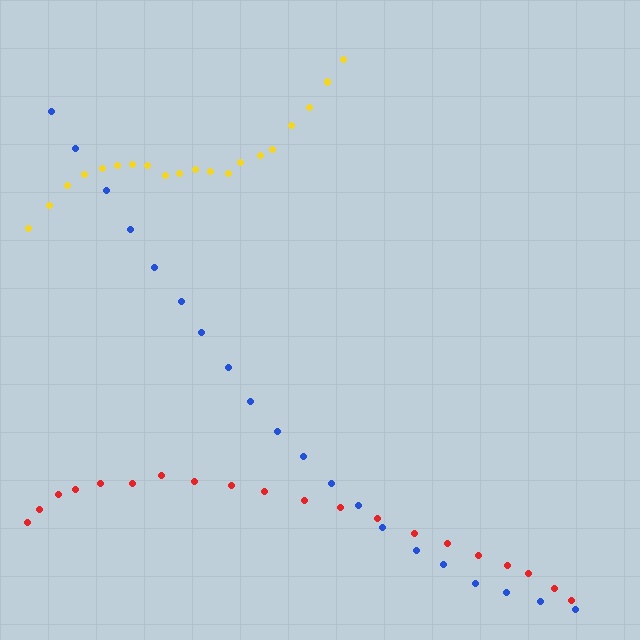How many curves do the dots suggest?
There are 3 distinct paths.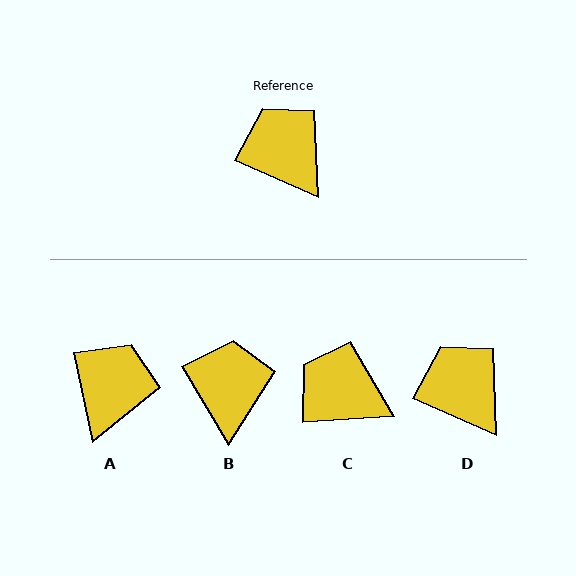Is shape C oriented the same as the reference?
No, it is off by about 28 degrees.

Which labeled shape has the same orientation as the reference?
D.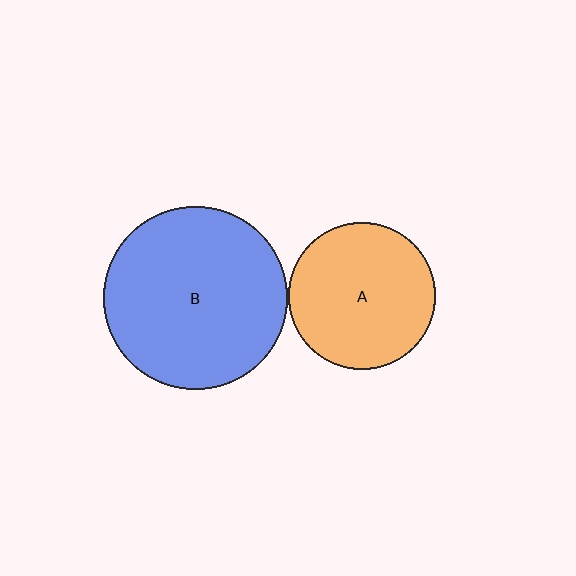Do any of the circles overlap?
No, none of the circles overlap.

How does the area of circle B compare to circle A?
Approximately 1.6 times.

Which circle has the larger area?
Circle B (blue).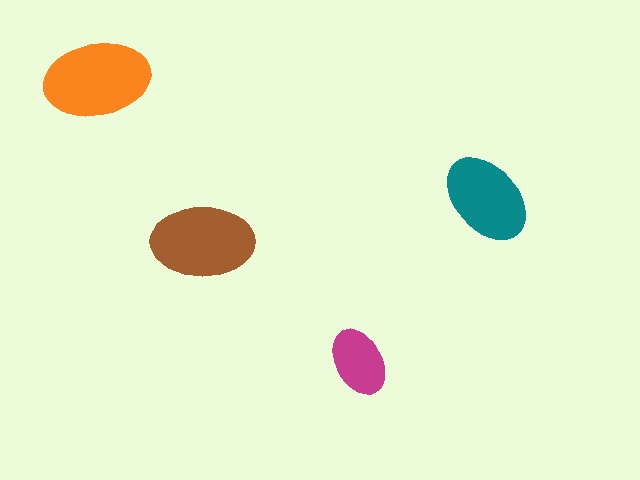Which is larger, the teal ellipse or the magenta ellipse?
The teal one.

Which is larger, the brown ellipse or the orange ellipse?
The orange one.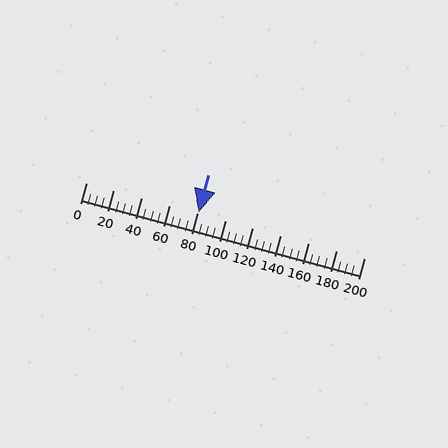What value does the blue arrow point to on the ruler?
The blue arrow points to approximately 81.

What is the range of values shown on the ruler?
The ruler shows values from 0 to 200.